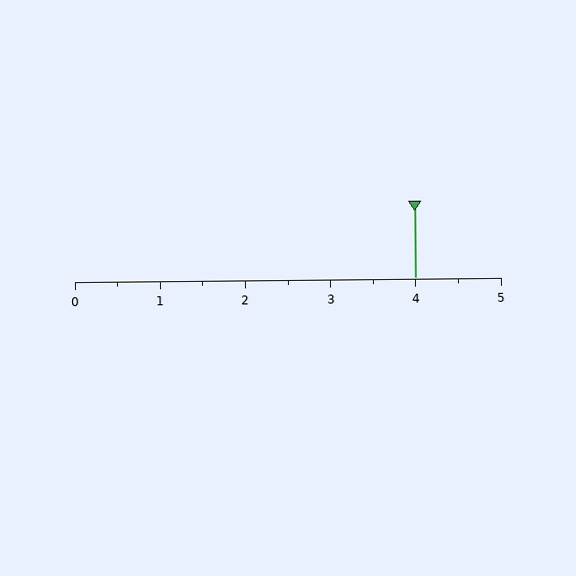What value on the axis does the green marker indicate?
The marker indicates approximately 4.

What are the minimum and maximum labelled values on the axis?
The axis runs from 0 to 5.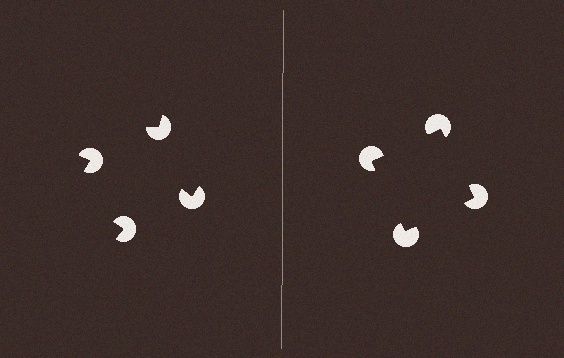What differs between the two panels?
The pac-man discs are positioned identically on both sides; only the wedge orientations differ. On the right they align to a square; on the left they are misaligned.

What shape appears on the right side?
An illusory square.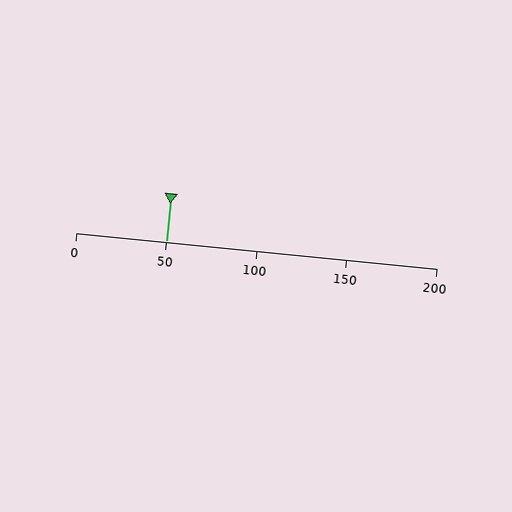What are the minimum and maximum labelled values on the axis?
The axis runs from 0 to 200.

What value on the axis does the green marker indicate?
The marker indicates approximately 50.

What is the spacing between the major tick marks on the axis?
The major ticks are spaced 50 apart.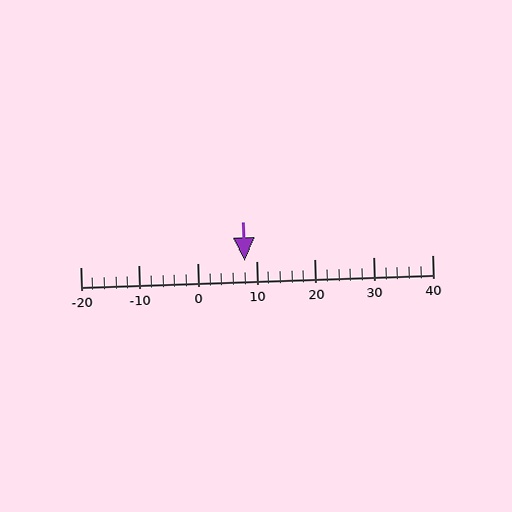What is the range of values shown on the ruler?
The ruler shows values from -20 to 40.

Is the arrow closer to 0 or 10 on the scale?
The arrow is closer to 10.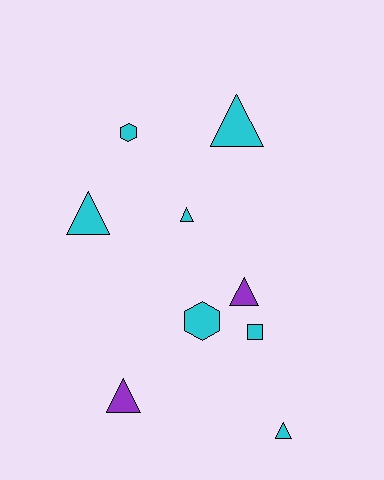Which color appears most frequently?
Cyan, with 7 objects.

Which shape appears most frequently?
Triangle, with 6 objects.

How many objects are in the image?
There are 9 objects.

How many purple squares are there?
There are no purple squares.